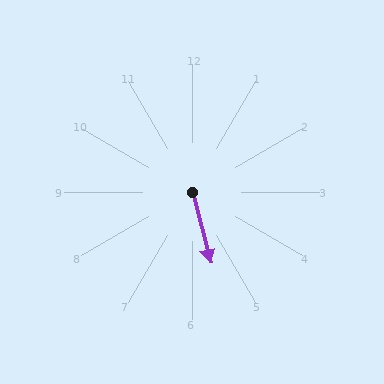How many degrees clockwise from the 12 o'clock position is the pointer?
Approximately 166 degrees.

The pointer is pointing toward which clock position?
Roughly 6 o'clock.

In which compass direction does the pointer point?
South.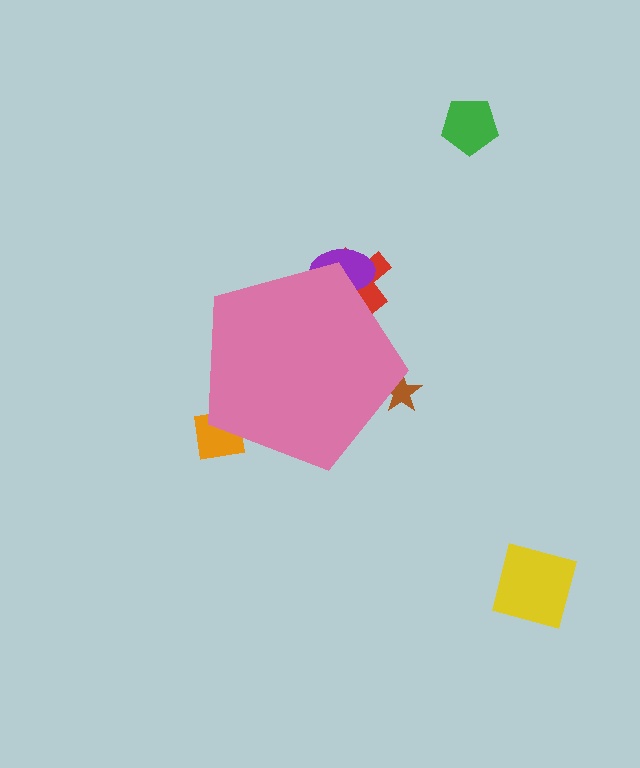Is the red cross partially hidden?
Yes, the red cross is partially hidden behind the pink pentagon.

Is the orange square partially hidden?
Yes, the orange square is partially hidden behind the pink pentagon.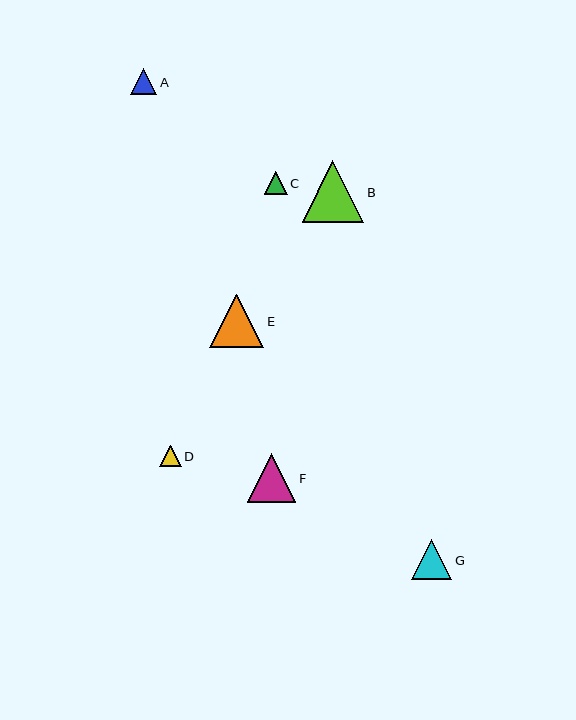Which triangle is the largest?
Triangle B is the largest with a size of approximately 61 pixels.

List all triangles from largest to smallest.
From largest to smallest: B, E, F, G, A, C, D.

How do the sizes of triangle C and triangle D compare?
Triangle C and triangle D are approximately the same size.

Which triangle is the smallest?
Triangle D is the smallest with a size of approximately 22 pixels.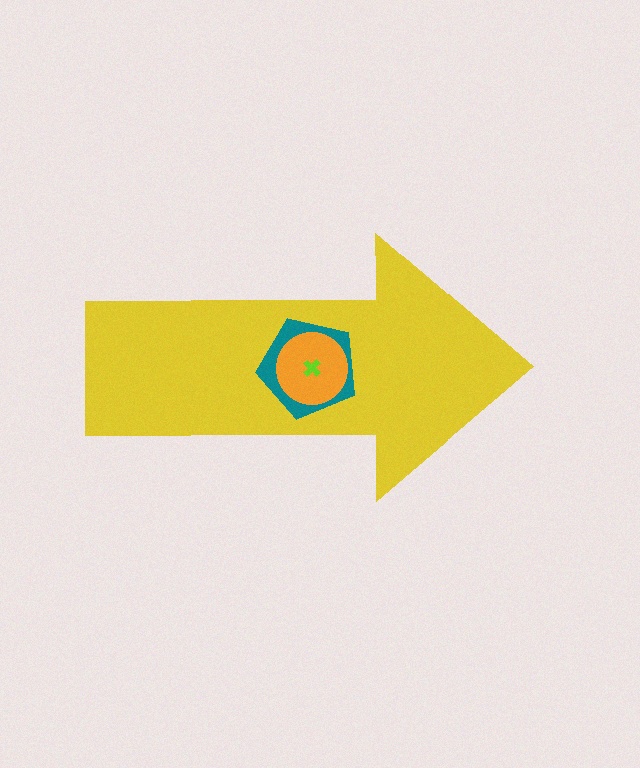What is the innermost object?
The lime cross.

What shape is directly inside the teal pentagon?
The orange circle.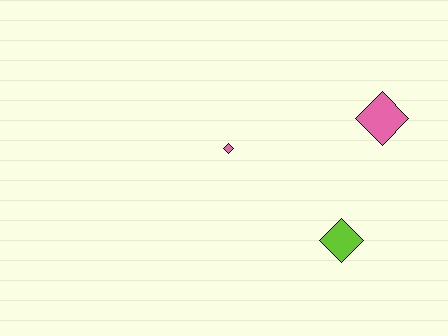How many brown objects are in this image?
There are no brown objects.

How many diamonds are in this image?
There are 3 diamonds.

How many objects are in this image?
There are 3 objects.